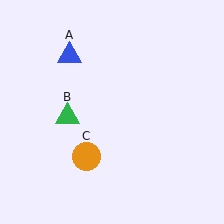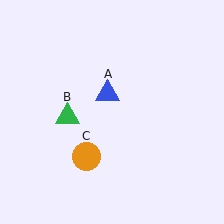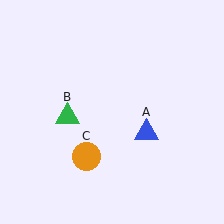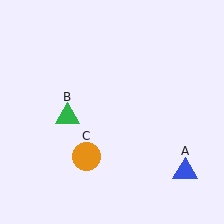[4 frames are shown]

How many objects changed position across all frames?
1 object changed position: blue triangle (object A).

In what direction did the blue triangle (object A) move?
The blue triangle (object A) moved down and to the right.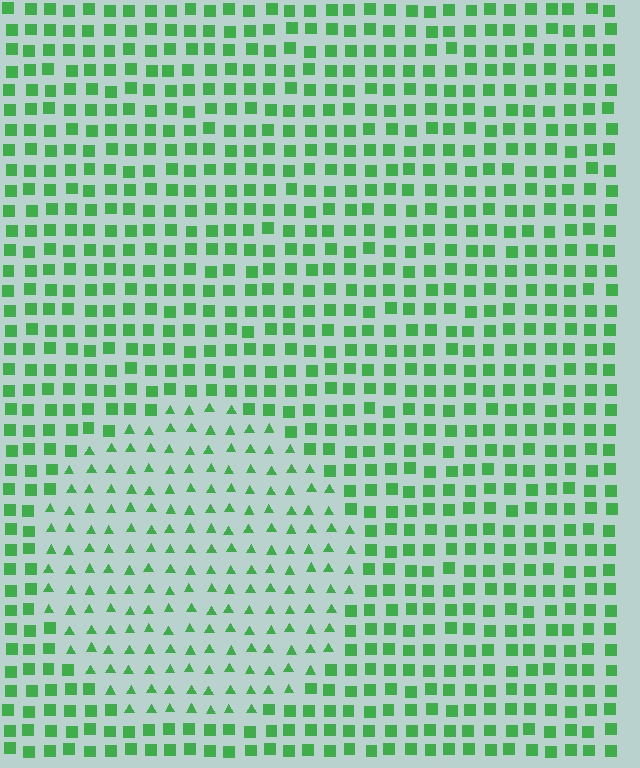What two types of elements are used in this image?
The image uses triangles inside the circle region and squares outside it.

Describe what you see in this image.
The image is filled with small green elements arranged in a uniform grid. A circle-shaped region contains triangles, while the surrounding area contains squares. The boundary is defined purely by the change in element shape.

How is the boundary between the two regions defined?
The boundary is defined by a change in element shape: triangles inside vs. squares outside. All elements share the same color and spacing.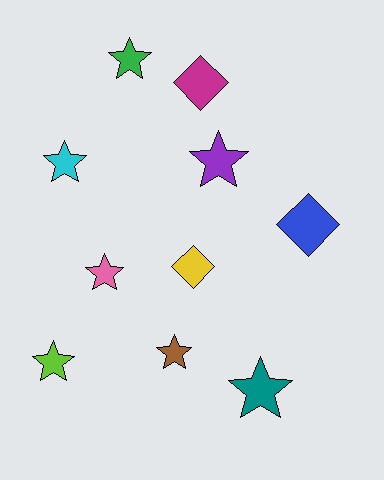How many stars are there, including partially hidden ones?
There are 7 stars.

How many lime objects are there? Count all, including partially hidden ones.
There is 1 lime object.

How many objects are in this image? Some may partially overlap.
There are 10 objects.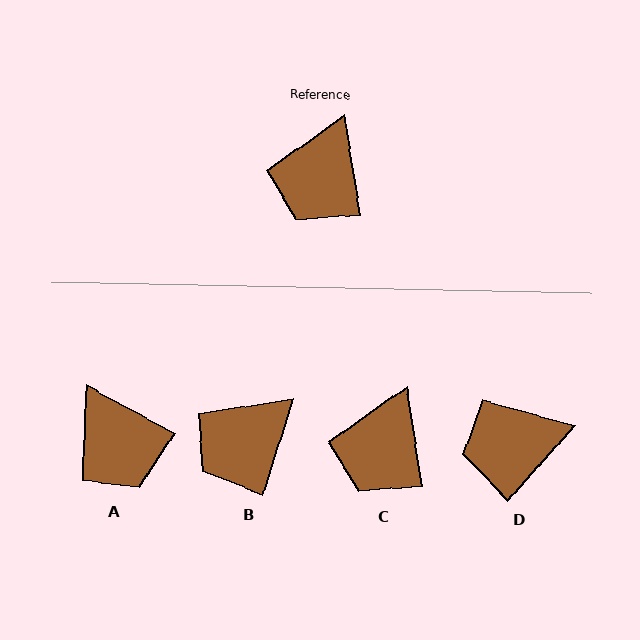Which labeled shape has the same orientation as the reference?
C.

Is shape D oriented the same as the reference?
No, it is off by about 51 degrees.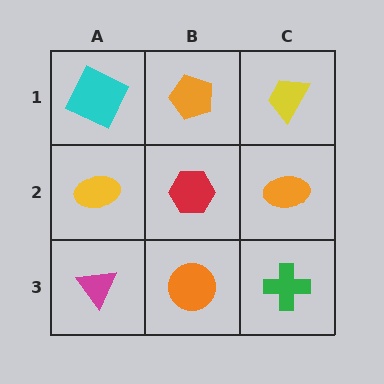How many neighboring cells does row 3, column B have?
3.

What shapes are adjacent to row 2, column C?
A yellow trapezoid (row 1, column C), a green cross (row 3, column C), a red hexagon (row 2, column B).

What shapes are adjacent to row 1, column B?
A red hexagon (row 2, column B), a cyan square (row 1, column A), a yellow trapezoid (row 1, column C).